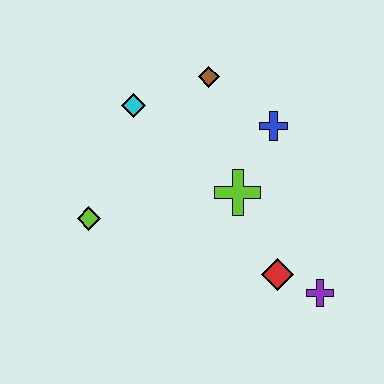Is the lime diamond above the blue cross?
No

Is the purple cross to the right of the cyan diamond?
Yes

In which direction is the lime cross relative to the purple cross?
The lime cross is above the purple cross.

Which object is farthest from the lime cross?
The lime diamond is farthest from the lime cross.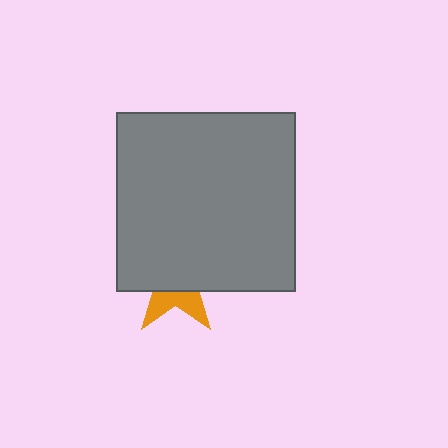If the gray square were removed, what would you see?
You would see the complete orange star.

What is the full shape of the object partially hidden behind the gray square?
The partially hidden object is an orange star.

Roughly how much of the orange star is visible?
A small part of it is visible (roughly 34%).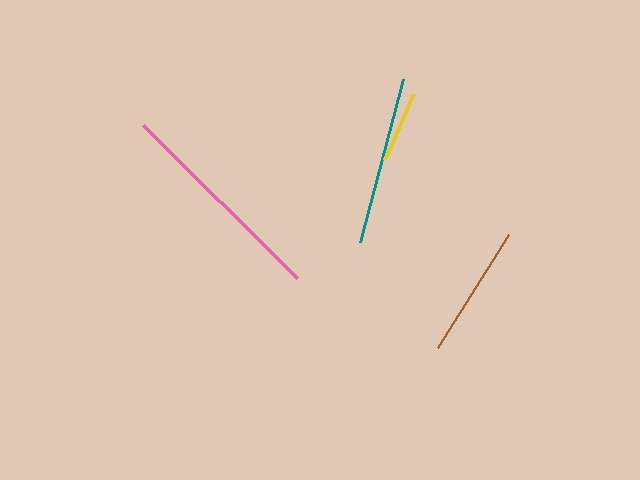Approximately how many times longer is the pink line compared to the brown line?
The pink line is approximately 1.6 times the length of the brown line.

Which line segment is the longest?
The pink line is the longest at approximately 218 pixels.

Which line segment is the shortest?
The yellow line is the shortest at approximately 72 pixels.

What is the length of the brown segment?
The brown segment is approximately 134 pixels long.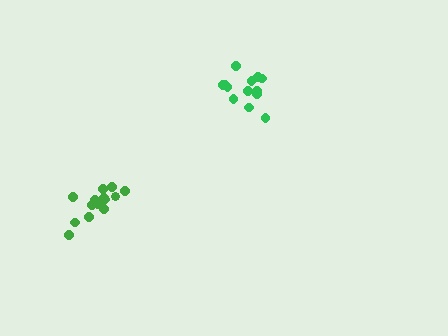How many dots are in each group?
Group 1: 14 dots, Group 2: 14 dots (28 total).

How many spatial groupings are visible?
There are 2 spatial groupings.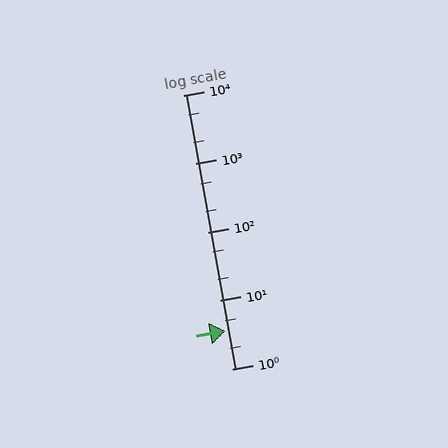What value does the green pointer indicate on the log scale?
The pointer indicates approximately 3.6.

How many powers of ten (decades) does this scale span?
The scale spans 4 decades, from 1 to 10000.